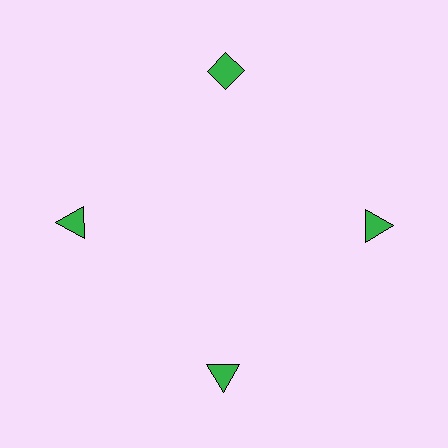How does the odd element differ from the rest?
It has a different shape: diamond instead of triangle.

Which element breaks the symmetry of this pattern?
The green diamond at roughly the 12 o'clock position breaks the symmetry. All other shapes are green triangles.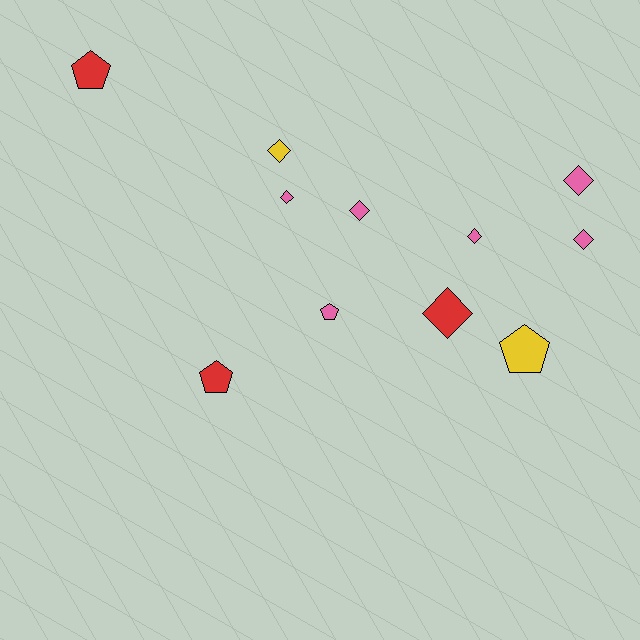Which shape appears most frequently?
Diamond, with 7 objects.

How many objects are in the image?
There are 11 objects.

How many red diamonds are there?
There is 1 red diamond.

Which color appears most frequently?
Pink, with 6 objects.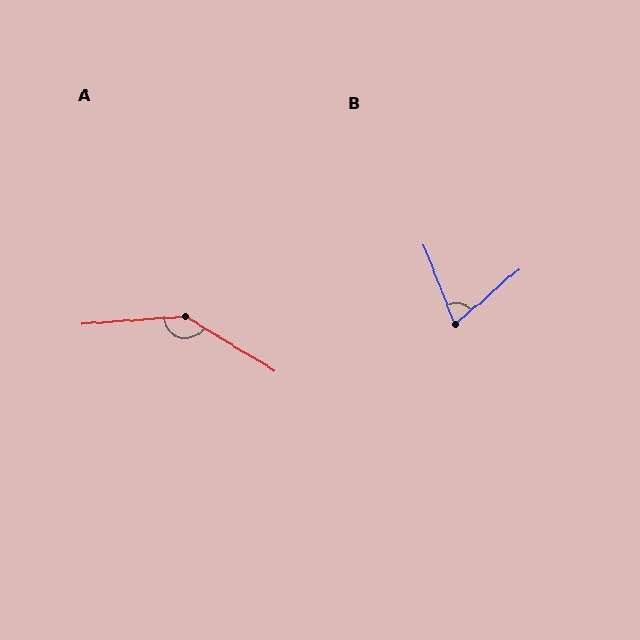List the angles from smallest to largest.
B (71°), A (145°).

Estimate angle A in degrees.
Approximately 145 degrees.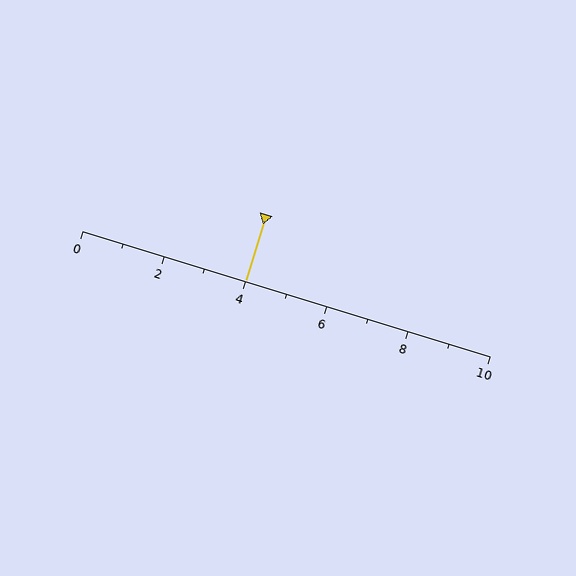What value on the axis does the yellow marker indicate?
The marker indicates approximately 4.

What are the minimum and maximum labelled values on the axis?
The axis runs from 0 to 10.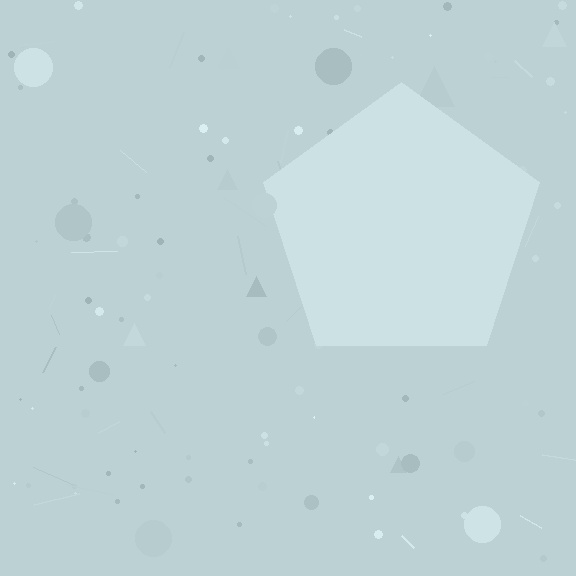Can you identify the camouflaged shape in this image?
The camouflaged shape is a pentagon.